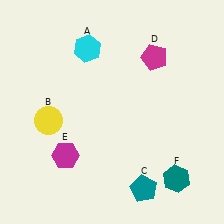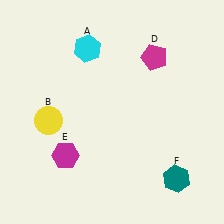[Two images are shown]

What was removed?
The teal pentagon (C) was removed in Image 2.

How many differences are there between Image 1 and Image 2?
There is 1 difference between the two images.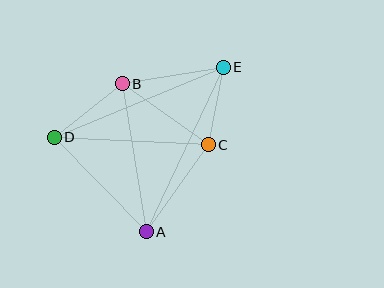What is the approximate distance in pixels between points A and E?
The distance between A and E is approximately 182 pixels.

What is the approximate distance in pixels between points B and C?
The distance between B and C is approximately 106 pixels.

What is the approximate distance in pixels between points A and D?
The distance between A and D is approximately 132 pixels.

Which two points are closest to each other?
Points C and E are closest to each other.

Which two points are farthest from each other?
Points D and E are farthest from each other.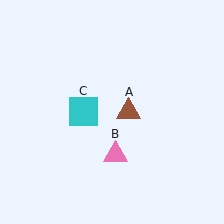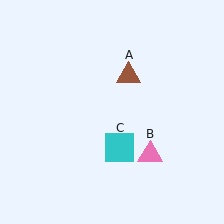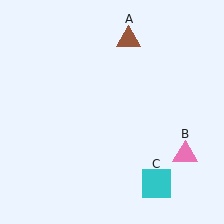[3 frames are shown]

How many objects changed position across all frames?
3 objects changed position: brown triangle (object A), pink triangle (object B), cyan square (object C).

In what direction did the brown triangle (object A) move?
The brown triangle (object A) moved up.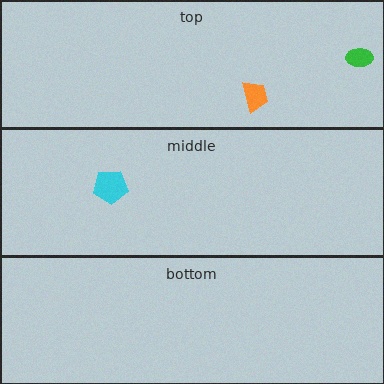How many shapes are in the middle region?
1.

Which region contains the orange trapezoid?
The top region.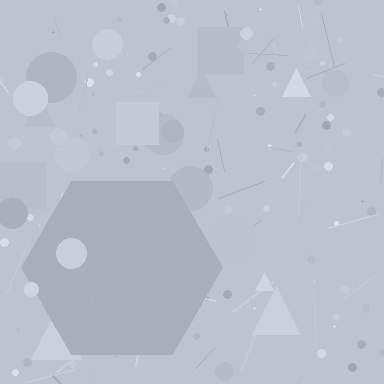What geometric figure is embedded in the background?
A hexagon is embedded in the background.